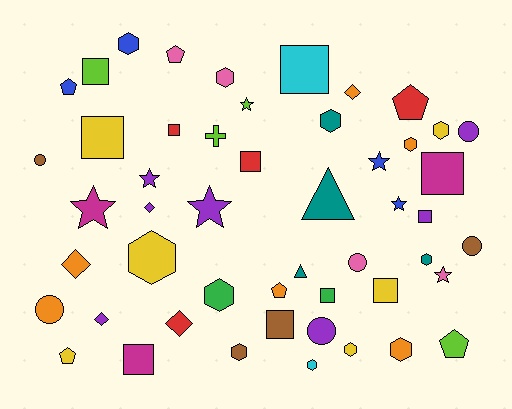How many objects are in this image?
There are 50 objects.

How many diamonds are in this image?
There are 5 diamonds.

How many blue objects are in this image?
There are 4 blue objects.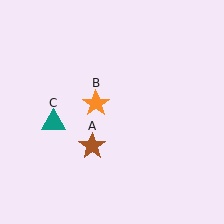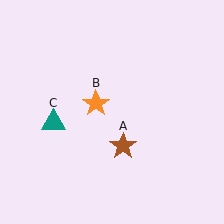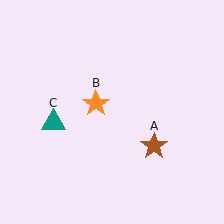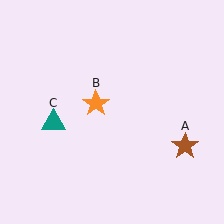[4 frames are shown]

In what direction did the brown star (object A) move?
The brown star (object A) moved right.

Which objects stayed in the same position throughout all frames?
Orange star (object B) and teal triangle (object C) remained stationary.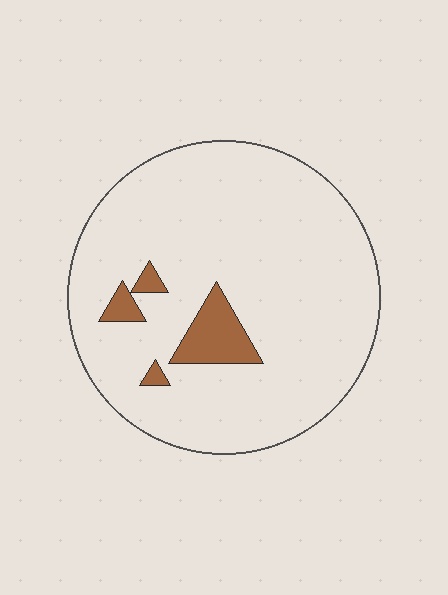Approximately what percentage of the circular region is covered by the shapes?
Approximately 10%.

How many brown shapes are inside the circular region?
4.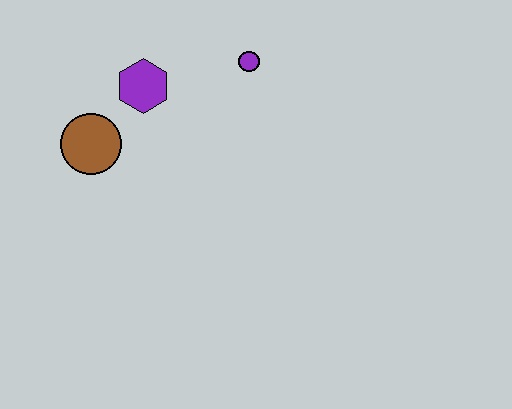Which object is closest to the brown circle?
The purple hexagon is closest to the brown circle.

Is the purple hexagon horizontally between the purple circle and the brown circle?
Yes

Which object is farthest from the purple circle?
The brown circle is farthest from the purple circle.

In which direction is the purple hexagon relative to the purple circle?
The purple hexagon is to the left of the purple circle.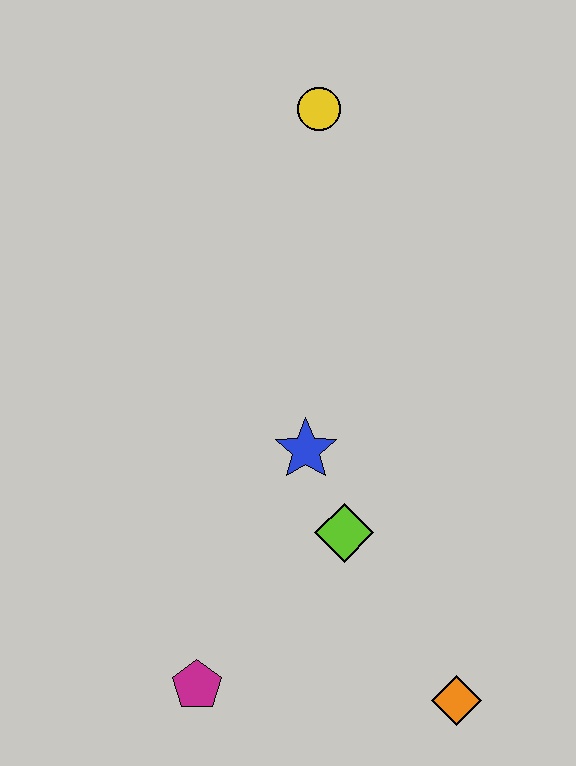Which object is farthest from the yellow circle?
The orange diamond is farthest from the yellow circle.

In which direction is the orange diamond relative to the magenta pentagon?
The orange diamond is to the right of the magenta pentagon.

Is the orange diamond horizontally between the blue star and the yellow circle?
No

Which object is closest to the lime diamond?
The blue star is closest to the lime diamond.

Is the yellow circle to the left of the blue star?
No